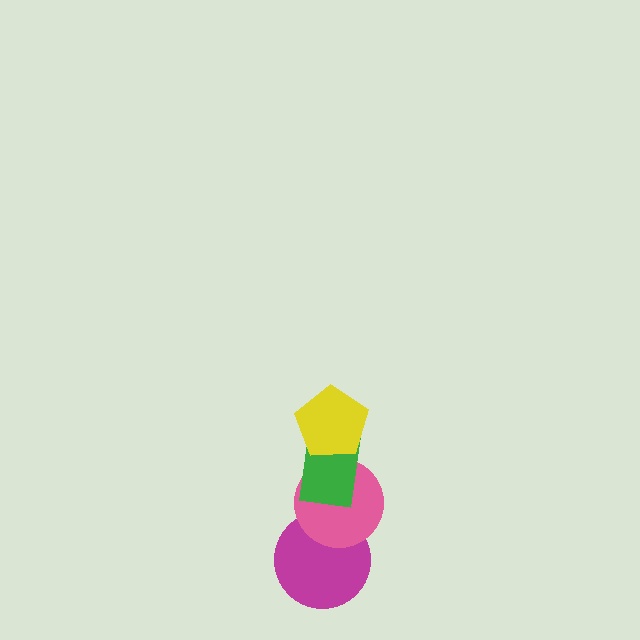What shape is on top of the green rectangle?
The yellow pentagon is on top of the green rectangle.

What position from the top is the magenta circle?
The magenta circle is 4th from the top.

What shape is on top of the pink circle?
The green rectangle is on top of the pink circle.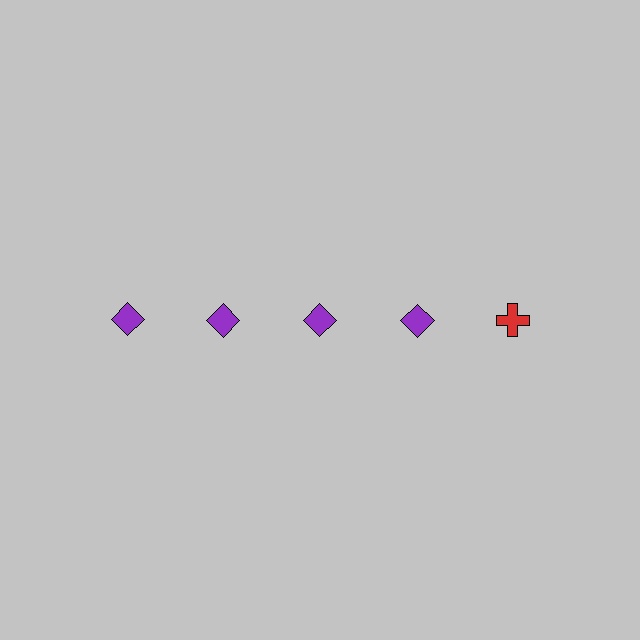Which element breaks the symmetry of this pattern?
The red cross in the top row, rightmost column breaks the symmetry. All other shapes are purple diamonds.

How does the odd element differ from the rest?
It differs in both color (red instead of purple) and shape (cross instead of diamond).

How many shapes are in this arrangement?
There are 5 shapes arranged in a grid pattern.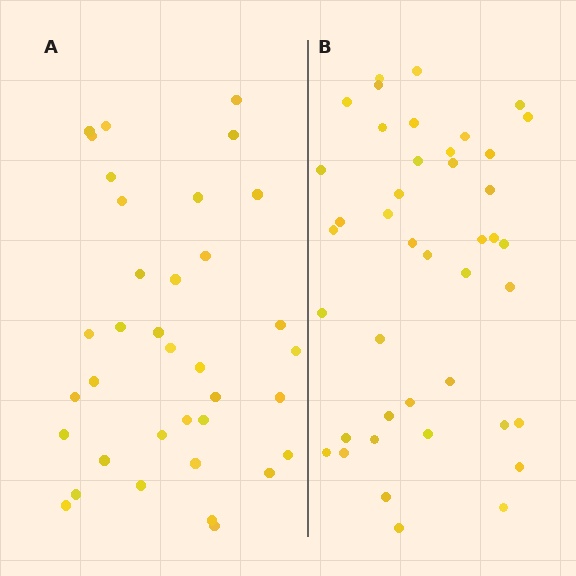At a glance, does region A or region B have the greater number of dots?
Region B (the right region) has more dots.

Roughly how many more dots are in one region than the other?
Region B has about 6 more dots than region A.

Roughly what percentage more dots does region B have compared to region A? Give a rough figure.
About 15% more.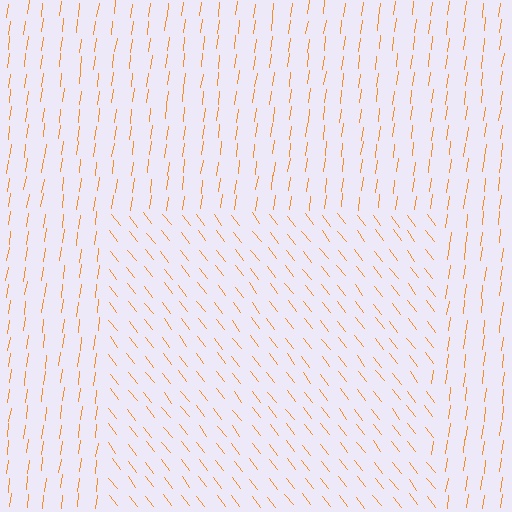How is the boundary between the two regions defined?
The boundary is defined purely by a change in line orientation (approximately 45 degrees difference). All lines are the same color and thickness.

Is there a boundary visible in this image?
Yes, there is a texture boundary formed by a change in line orientation.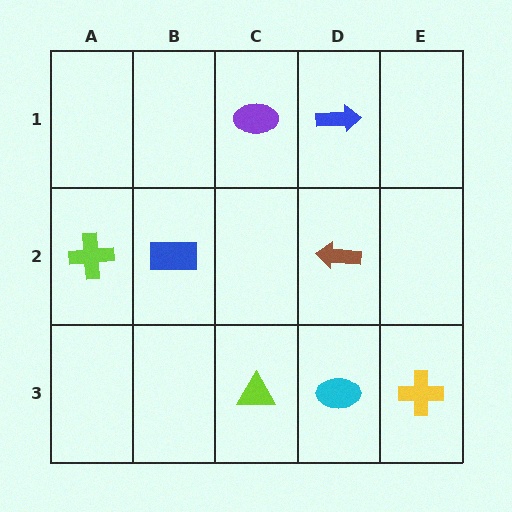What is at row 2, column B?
A blue rectangle.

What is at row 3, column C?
A lime triangle.